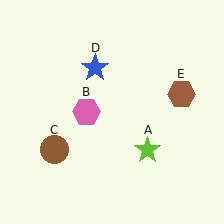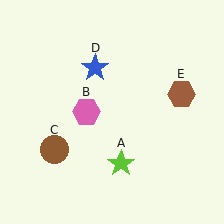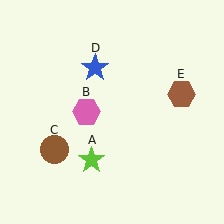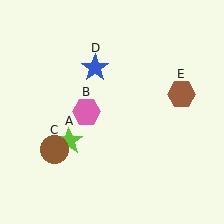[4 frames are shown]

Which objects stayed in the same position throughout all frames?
Pink hexagon (object B) and brown circle (object C) and blue star (object D) and brown hexagon (object E) remained stationary.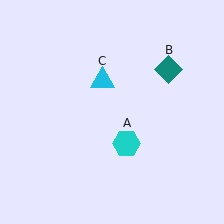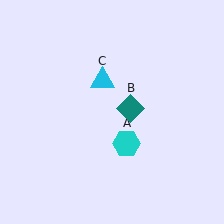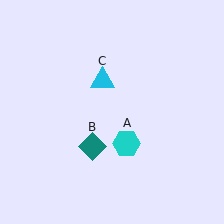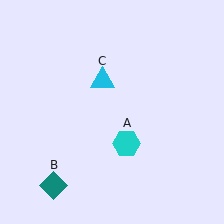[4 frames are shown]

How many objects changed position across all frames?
1 object changed position: teal diamond (object B).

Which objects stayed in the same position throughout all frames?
Cyan hexagon (object A) and cyan triangle (object C) remained stationary.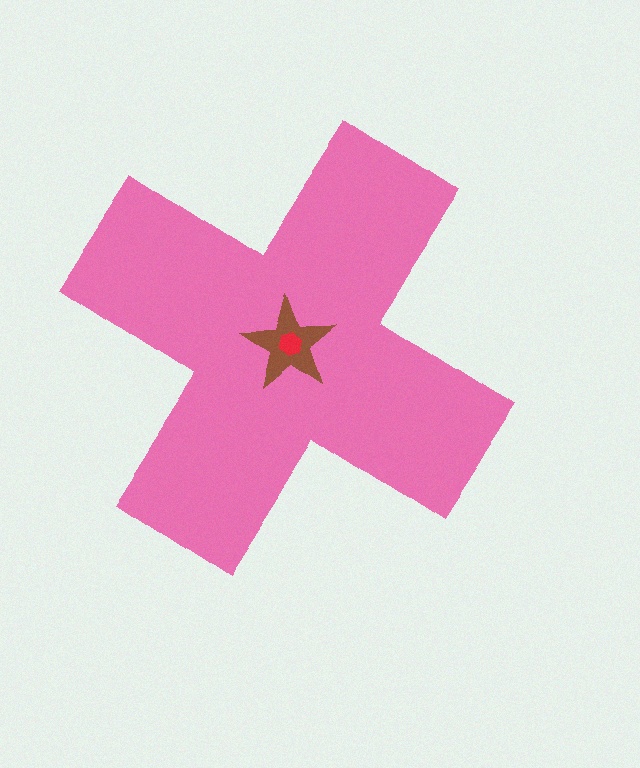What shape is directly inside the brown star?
The red hexagon.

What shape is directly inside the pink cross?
The brown star.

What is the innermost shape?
The red hexagon.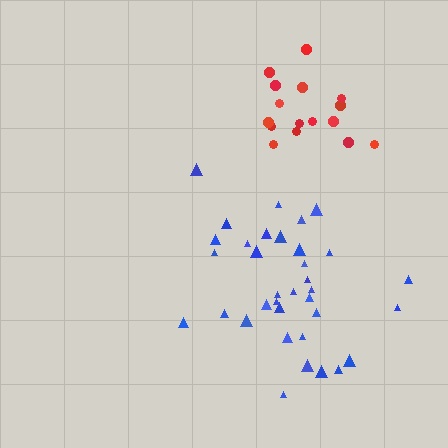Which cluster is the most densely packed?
Red.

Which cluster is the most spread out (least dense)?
Blue.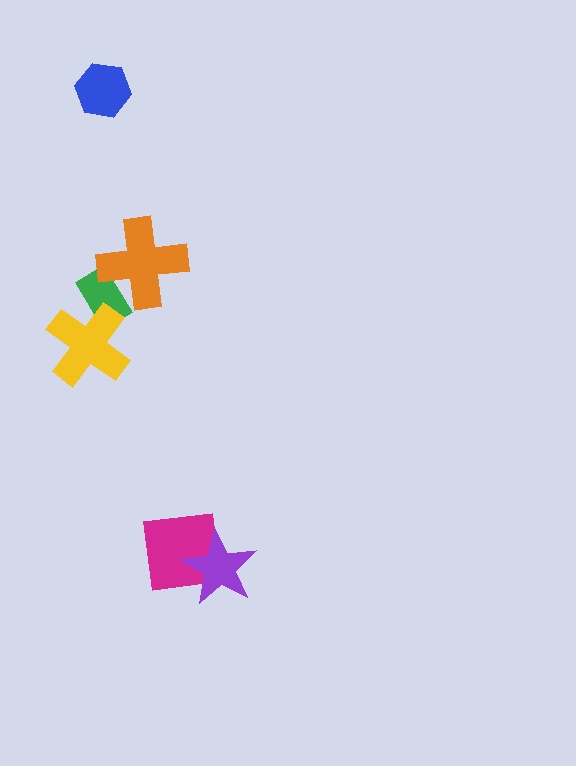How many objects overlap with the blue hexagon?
0 objects overlap with the blue hexagon.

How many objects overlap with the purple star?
1 object overlaps with the purple star.